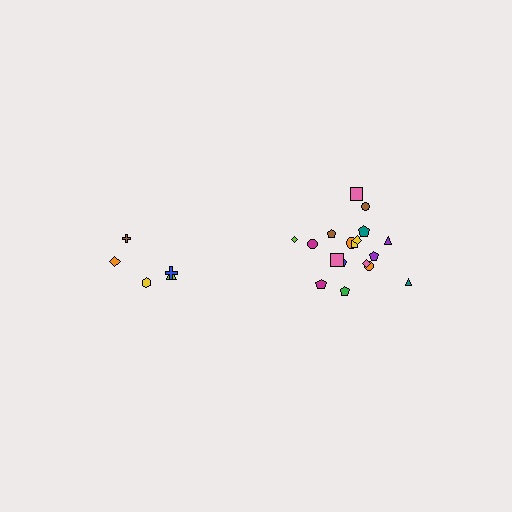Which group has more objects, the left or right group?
The right group.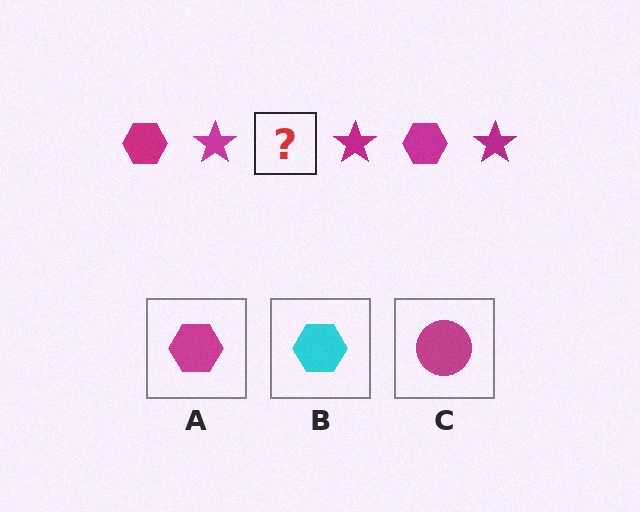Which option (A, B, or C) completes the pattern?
A.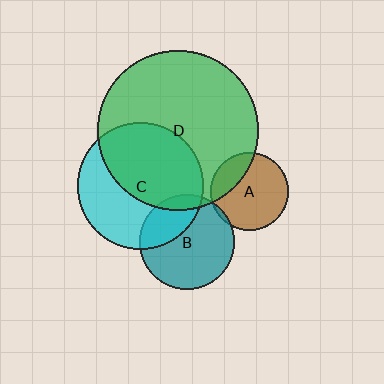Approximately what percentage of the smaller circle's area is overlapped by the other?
Approximately 55%.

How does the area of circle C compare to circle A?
Approximately 2.6 times.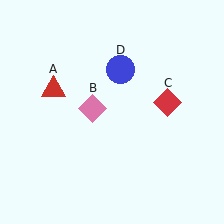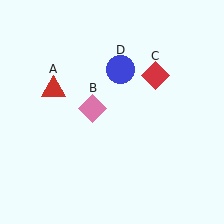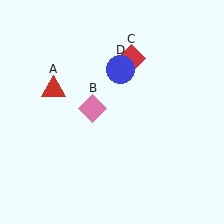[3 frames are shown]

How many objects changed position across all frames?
1 object changed position: red diamond (object C).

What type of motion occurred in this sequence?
The red diamond (object C) rotated counterclockwise around the center of the scene.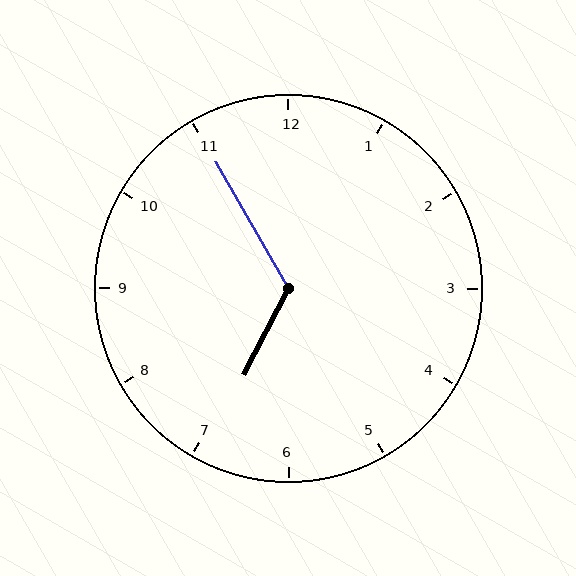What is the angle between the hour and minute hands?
Approximately 122 degrees.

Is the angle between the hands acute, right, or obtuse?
It is obtuse.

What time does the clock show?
6:55.